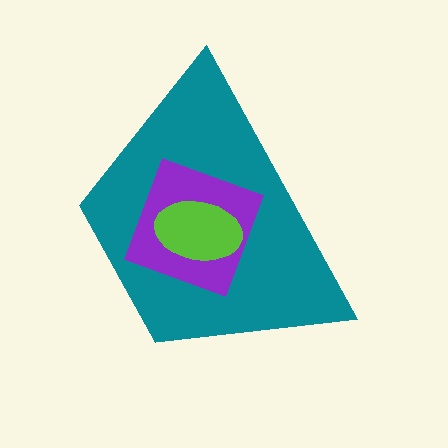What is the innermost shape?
The lime ellipse.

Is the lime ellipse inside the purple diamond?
Yes.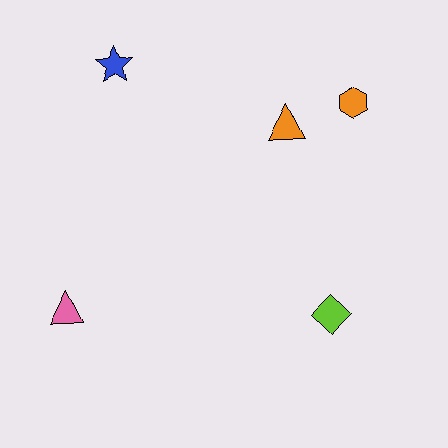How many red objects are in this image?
There are no red objects.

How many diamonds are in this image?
There is 1 diamond.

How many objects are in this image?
There are 5 objects.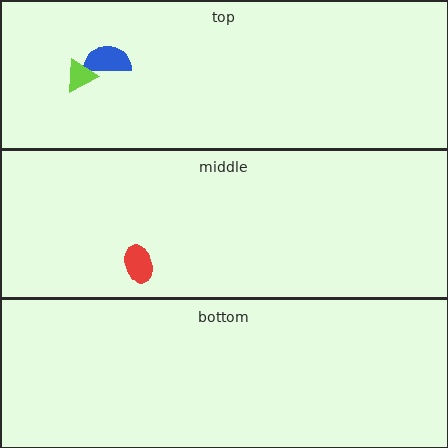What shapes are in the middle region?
The red ellipse.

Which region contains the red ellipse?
The middle region.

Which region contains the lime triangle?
The top region.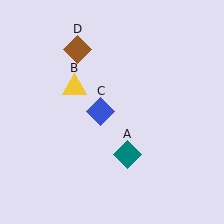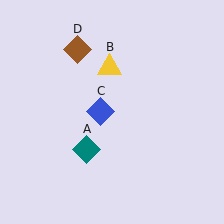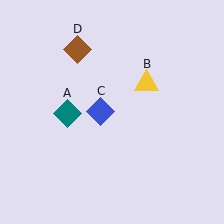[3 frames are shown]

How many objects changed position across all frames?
2 objects changed position: teal diamond (object A), yellow triangle (object B).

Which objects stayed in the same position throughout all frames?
Blue diamond (object C) and brown diamond (object D) remained stationary.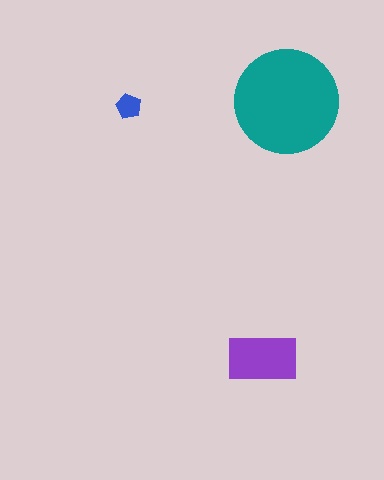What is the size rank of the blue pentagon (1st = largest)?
3rd.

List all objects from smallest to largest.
The blue pentagon, the purple rectangle, the teal circle.